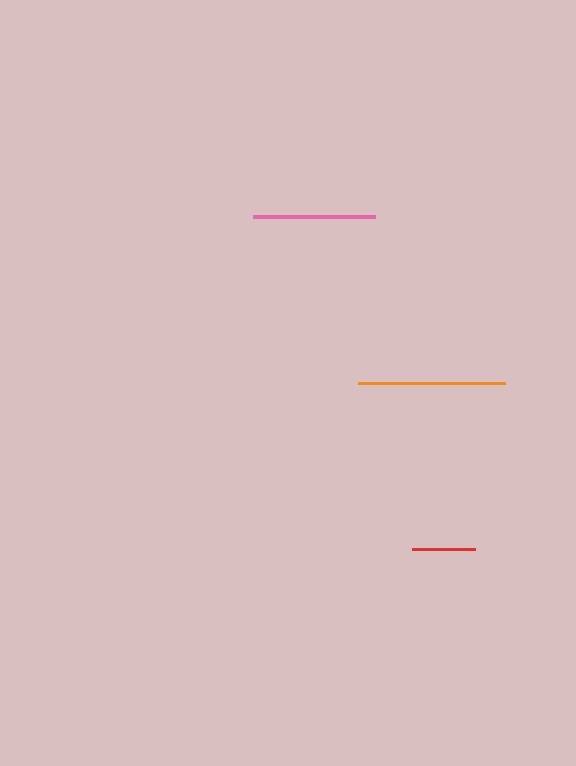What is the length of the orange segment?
The orange segment is approximately 148 pixels long.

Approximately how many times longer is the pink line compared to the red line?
The pink line is approximately 2.0 times the length of the red line.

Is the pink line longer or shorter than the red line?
The pink line is longer than the red line.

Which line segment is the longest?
The orange line is the longest at approximately 148 pixels.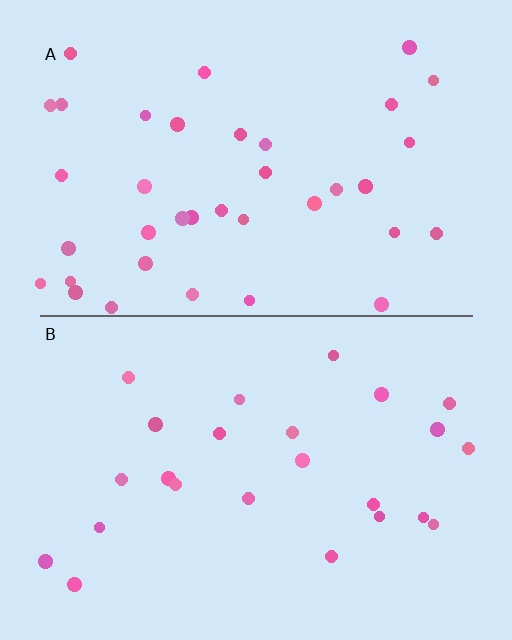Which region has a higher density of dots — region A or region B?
A (the top).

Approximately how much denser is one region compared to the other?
Approximately 1.5× — region A over region B.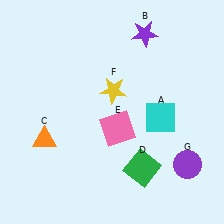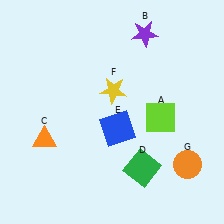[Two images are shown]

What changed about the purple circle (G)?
In Image 1, G is purple. In Image 2, it changed to orange.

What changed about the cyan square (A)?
In Image 1, A is cyan. In Image 2, it changed to lime.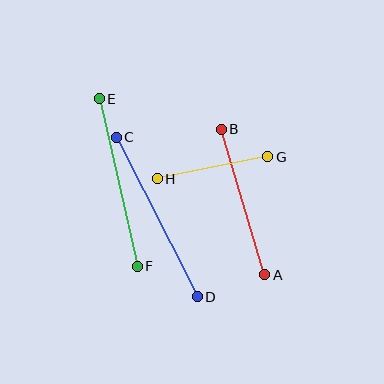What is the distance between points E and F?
The distance is approximately 172 pixels.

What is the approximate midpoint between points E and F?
The midpoint is at approximately (118, 183) pixels.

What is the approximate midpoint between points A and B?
The midpoint is at approximately (243, 202) pixels.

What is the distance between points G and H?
The distance is approximately 113 pixels.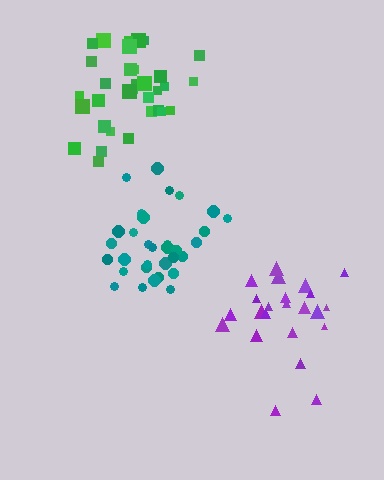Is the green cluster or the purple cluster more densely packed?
Green.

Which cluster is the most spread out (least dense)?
Purple.